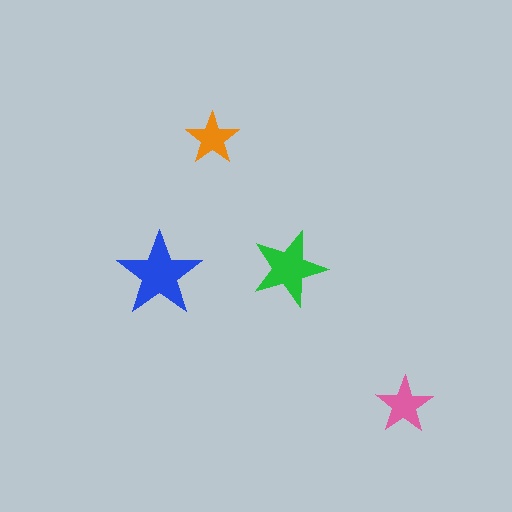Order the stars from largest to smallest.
the blue one, the green one, the pink one, the orange one.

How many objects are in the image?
There are 4 objects in the image.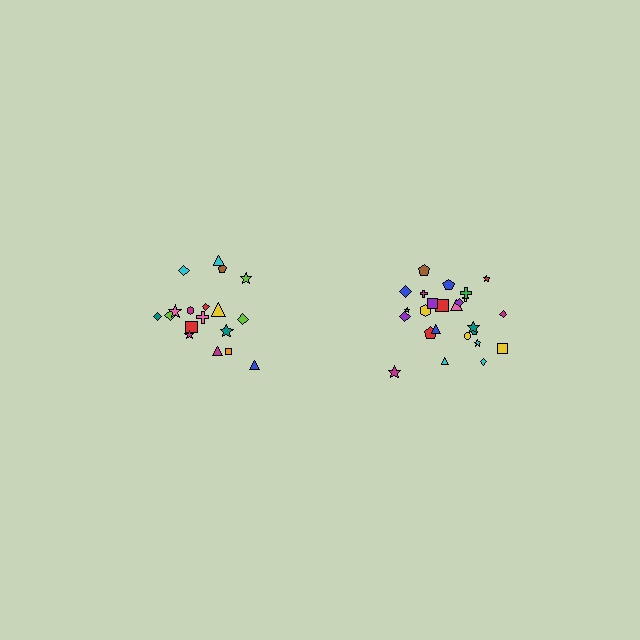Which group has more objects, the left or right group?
The right group.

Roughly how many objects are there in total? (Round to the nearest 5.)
Roughly 45 objects in total.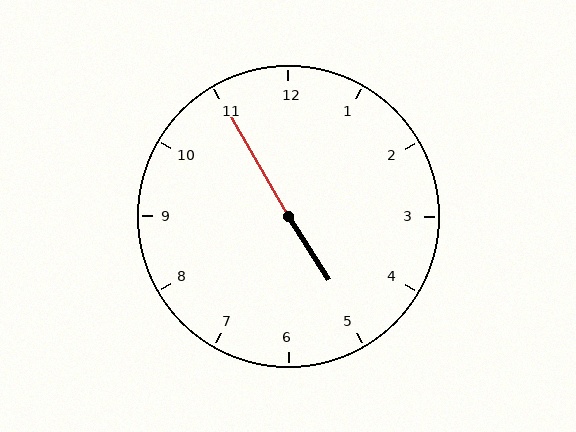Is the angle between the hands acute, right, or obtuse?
It is obtuse.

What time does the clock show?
4:55.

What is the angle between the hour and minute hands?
Approximately 178 degrees.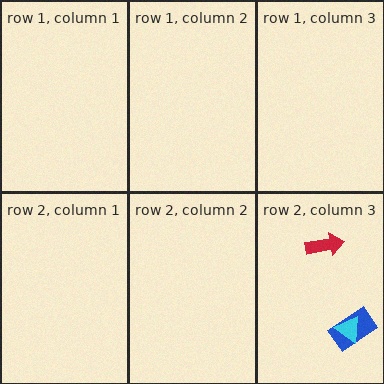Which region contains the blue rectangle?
The row 2, column 3 region.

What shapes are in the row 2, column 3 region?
The red arrow, the blue rectangle, the cyan triangle.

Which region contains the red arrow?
The row 2, column 3 region.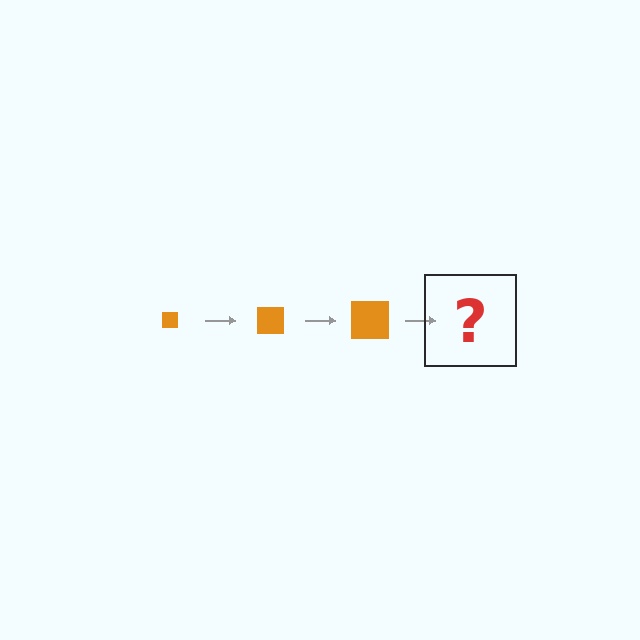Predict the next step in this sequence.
The next step is an orange square, larger than the previous one.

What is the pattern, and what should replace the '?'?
The pattern is that the square gets progressively larger each step. The '?' should be an orange square, larger than the previous one.